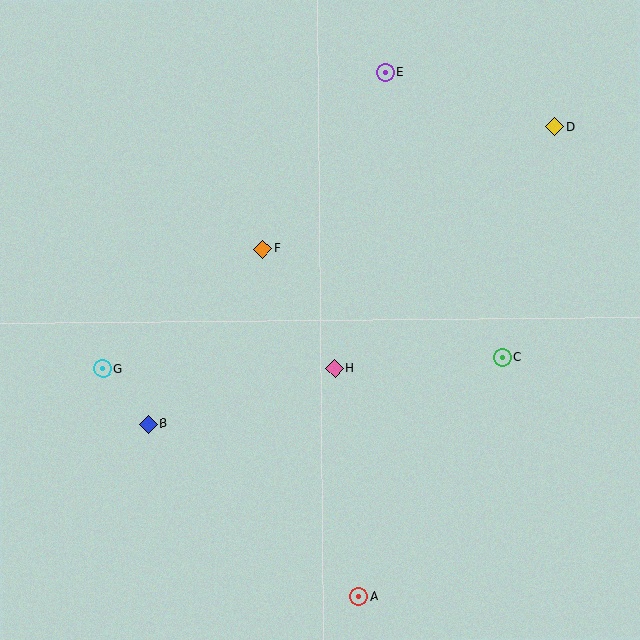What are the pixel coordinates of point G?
Point G is at (103, 369).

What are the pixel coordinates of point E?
Point E is at (385, 73).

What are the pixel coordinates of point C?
Point C is at (503, 357).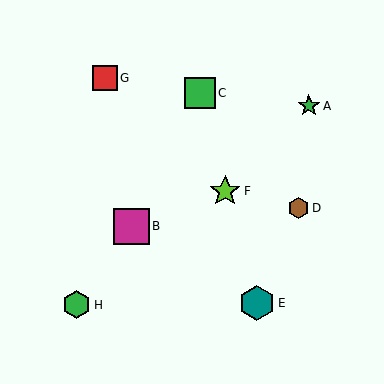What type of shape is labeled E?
Shape E is a teal hexagon.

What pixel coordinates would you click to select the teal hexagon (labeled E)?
Click at (257, 303) to select the teal hexagon E.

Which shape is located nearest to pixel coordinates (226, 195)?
The lime star (labeled F) at (225, 191) is nearest to that location.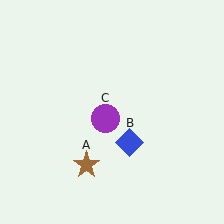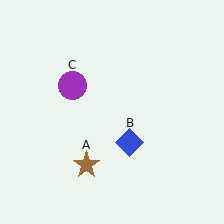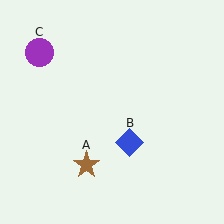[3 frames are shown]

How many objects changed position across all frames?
1 object changed position: purple circle (object C).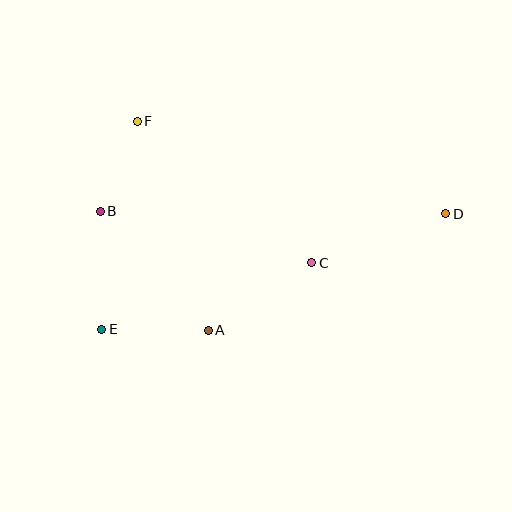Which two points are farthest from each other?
Points D and E are farthest from each other.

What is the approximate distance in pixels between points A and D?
The distance between A and D is approximately 264 pixels.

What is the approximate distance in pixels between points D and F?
The distance between D and F is approximately 322 pixels.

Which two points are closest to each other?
Points B and F are closest to each other.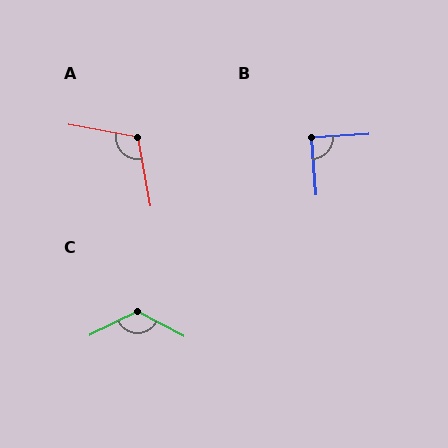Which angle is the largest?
C, at approximately 127 degrees.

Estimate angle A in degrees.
Approximately 111 degrees.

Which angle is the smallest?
B, at approximately 90 degrees.